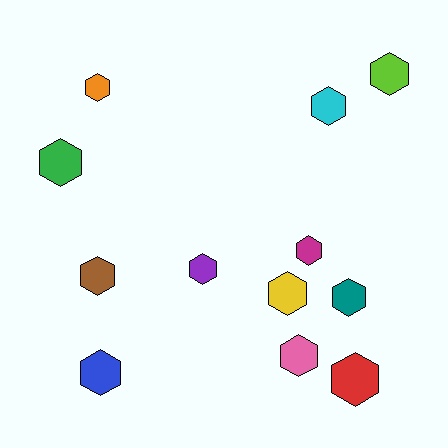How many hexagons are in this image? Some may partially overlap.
There are 12 hexagons.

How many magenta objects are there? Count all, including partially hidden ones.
There is 1 magenta object.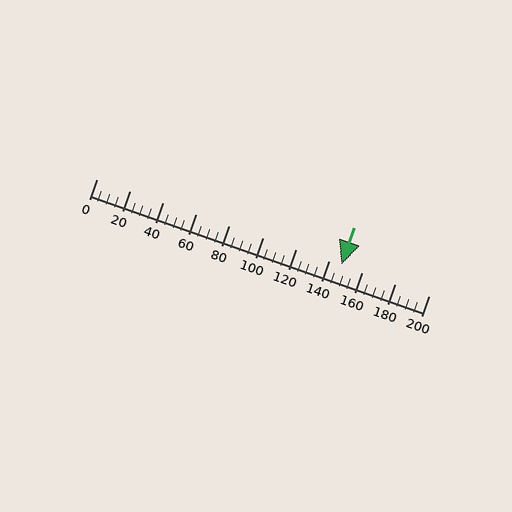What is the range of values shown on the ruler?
The ruler shows values from 0 to 200.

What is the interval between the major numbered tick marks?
The major tick marks are spaced 20 units apart.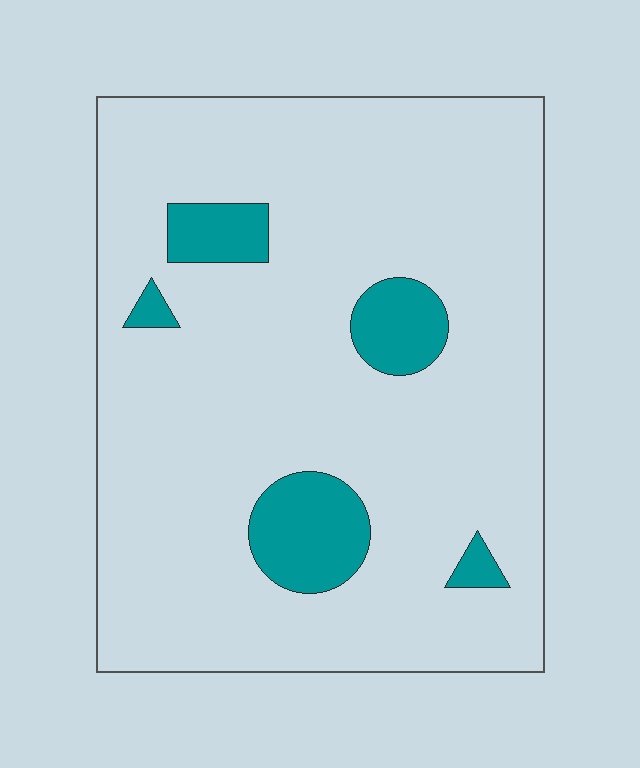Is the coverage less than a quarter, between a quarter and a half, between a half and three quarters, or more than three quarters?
Less than a quarter.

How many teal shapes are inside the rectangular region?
5.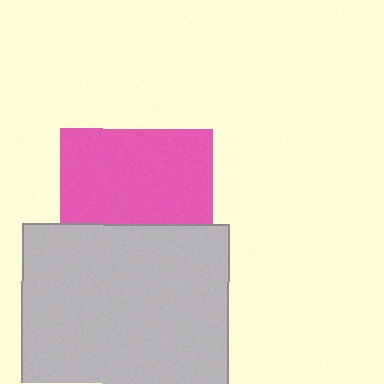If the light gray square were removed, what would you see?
You would see the complete pink square.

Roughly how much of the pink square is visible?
About half of it is visible (roughly 62%).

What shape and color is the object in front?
The object in front is a light gray square.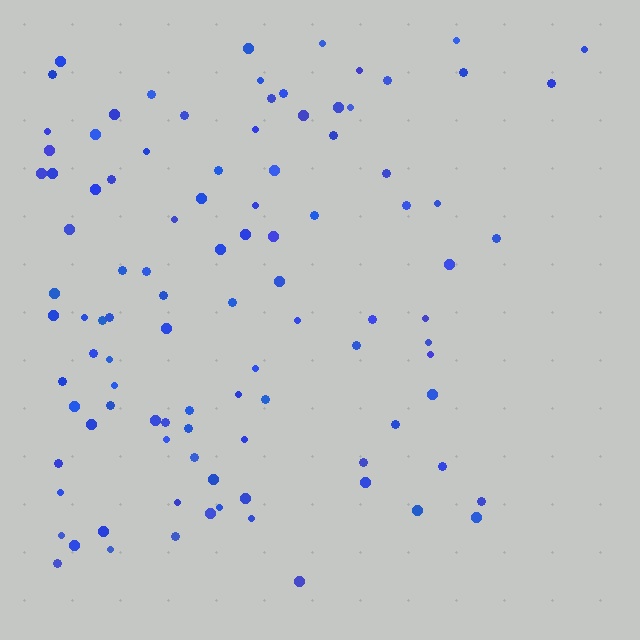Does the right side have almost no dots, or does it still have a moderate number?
Still a moderate number, just noticeably fewer than the left.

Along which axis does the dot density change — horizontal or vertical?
Horizontal.